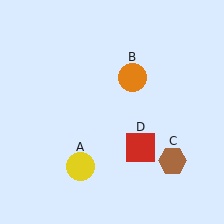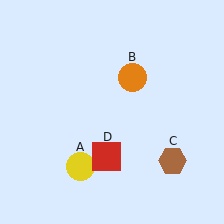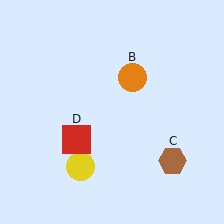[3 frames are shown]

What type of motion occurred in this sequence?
The red square (object D) rotated clockwise around the center of the scene.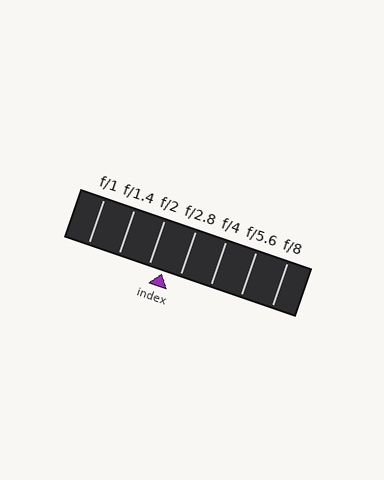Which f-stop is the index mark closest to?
The index mark is closest to f/2.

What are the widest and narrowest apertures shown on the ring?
The widest aperture shown is f/1 and the narrowest is f/8.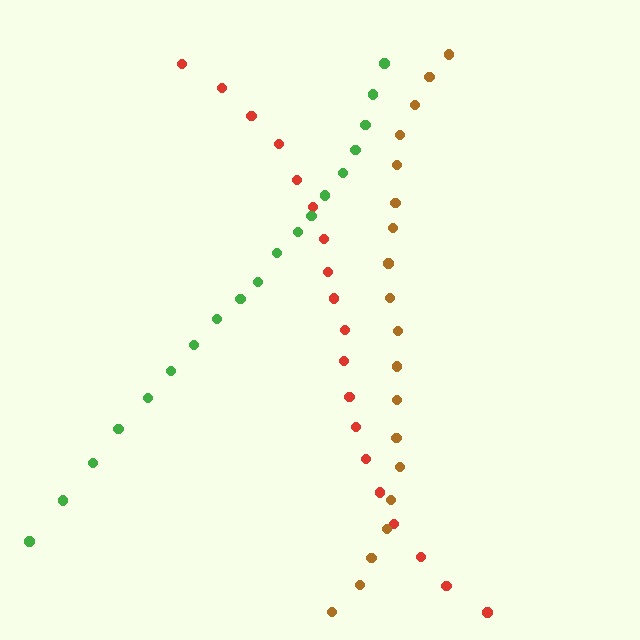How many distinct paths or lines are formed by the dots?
There are 3 distinct paths.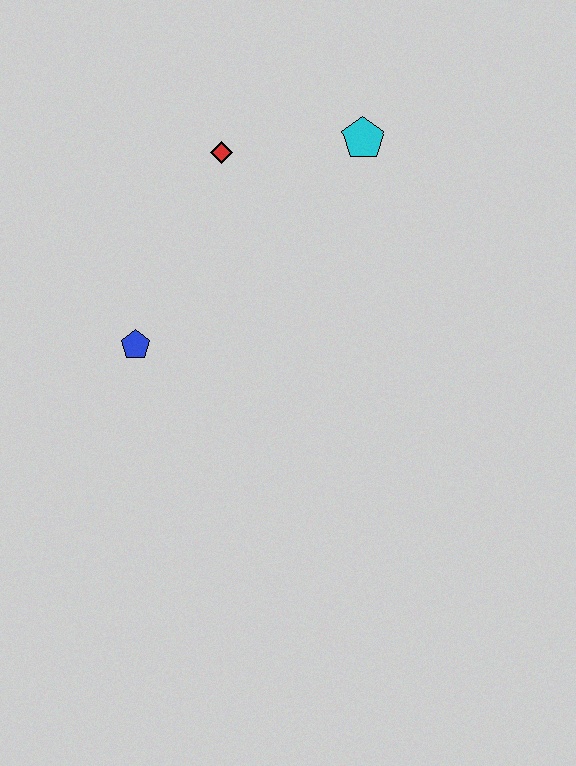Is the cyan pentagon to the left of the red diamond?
No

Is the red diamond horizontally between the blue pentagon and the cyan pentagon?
Yes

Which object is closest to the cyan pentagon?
The red diamond is closest to the cyan pentagon.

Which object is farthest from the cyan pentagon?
The blue pentagon is farthest from the cyan pentagon.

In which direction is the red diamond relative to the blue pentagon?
The red diamond is above the blue pentagon.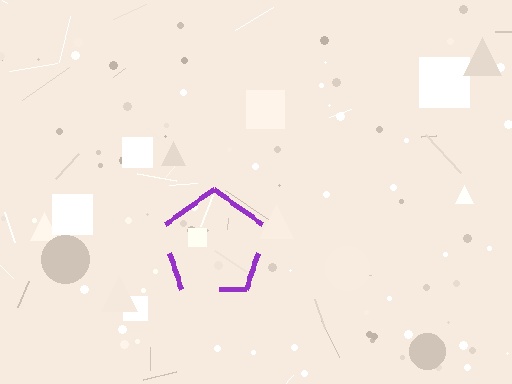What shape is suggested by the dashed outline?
The dashed outline suggests a pentagon.